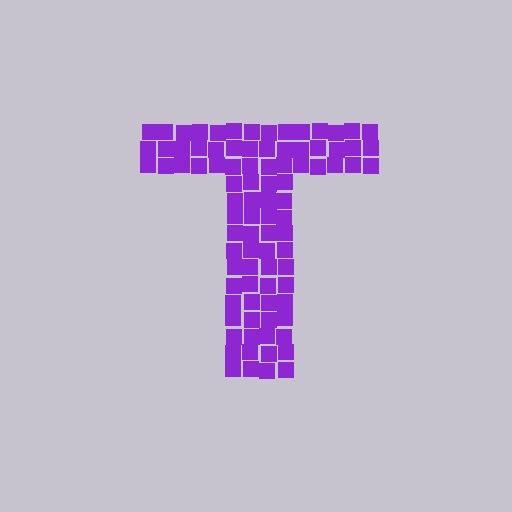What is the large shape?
The large shape is the letter T.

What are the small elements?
The small elements are squares.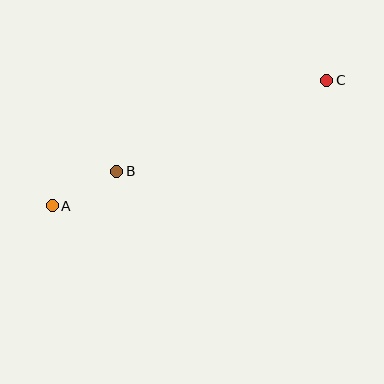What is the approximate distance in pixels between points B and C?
The distance between B and C is approximately 229 pixels.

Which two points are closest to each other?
Points A and B are closest to each other.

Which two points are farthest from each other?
Points A and C are farthest from each other.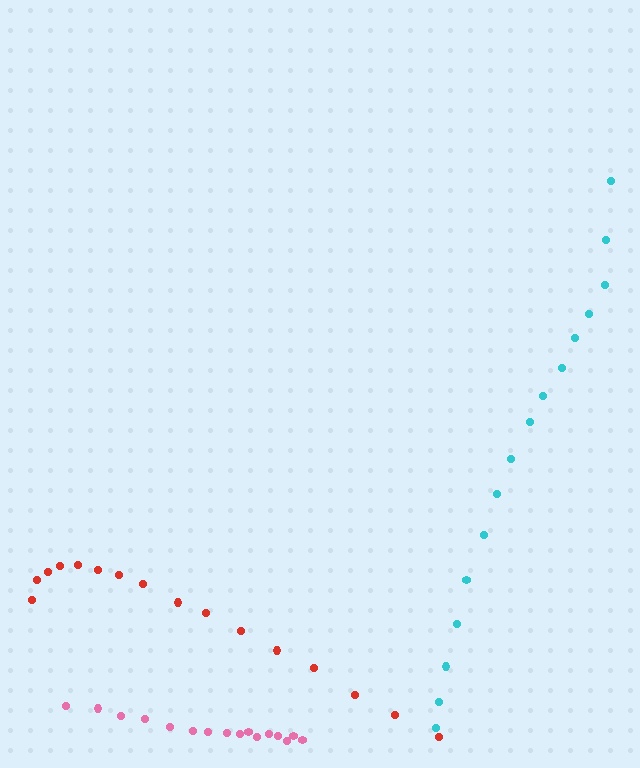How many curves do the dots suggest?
There are 3 distinct paths.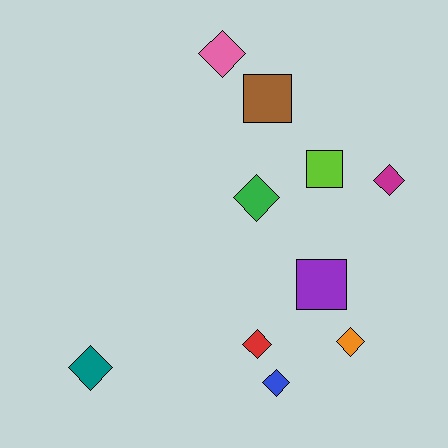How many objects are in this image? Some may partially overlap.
There are 10 objects.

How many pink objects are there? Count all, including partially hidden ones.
There is 1 pink object.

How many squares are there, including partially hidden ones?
There are 3 squares.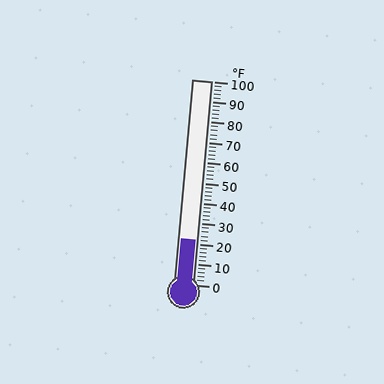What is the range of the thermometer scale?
The thermometer scale ranges from 0°F to 100°F.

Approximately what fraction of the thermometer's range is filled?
The thermometer is filled to approximately 20% of its range.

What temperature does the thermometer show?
The thermometer shows approximately 22°F.